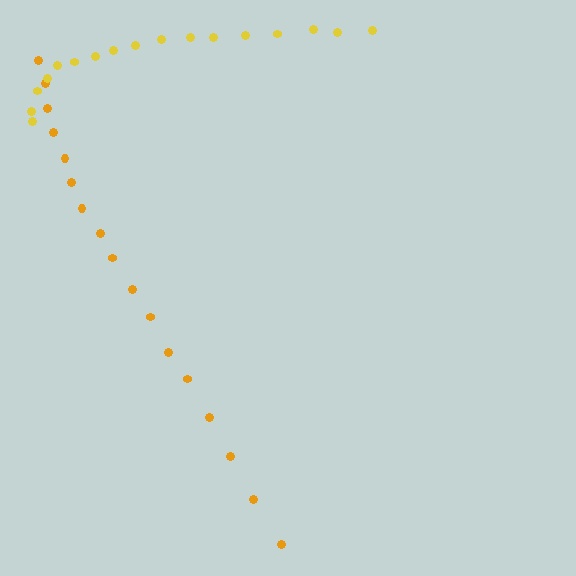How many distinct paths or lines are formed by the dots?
There are 2 distinct paths.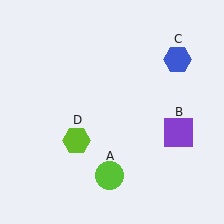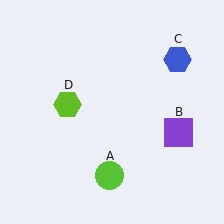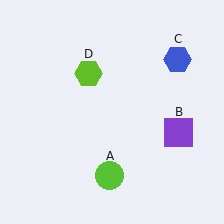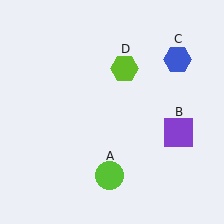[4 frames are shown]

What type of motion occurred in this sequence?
The lime hexagon (object D) rotated clockwise around the center of the scene.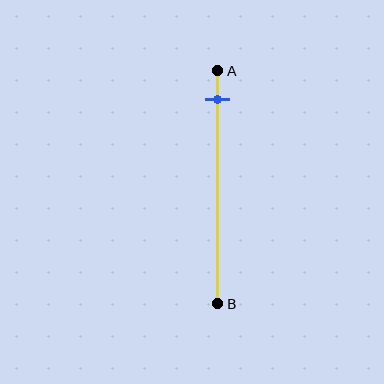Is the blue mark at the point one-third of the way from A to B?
No, the mark is at about 10% from A, not at the 33% one-third point.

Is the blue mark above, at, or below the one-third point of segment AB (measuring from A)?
The blue mark is above the one-third point of segment AB.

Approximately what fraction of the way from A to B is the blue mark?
The blue mark is approximately 10% of the way from A to B.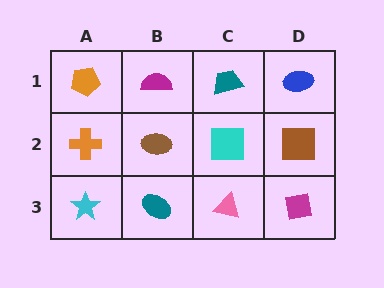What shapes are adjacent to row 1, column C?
A cyan square (row 2, column C), a magenta semicircle (row 1, column B), a blue ellipse (row 1, column D).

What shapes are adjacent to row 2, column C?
A teal trapezoid (row 1, column C), a pink triangle (row 3, column C), a brown ellipse (row 2, column B), a brown square (row 2, column D).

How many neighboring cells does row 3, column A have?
2.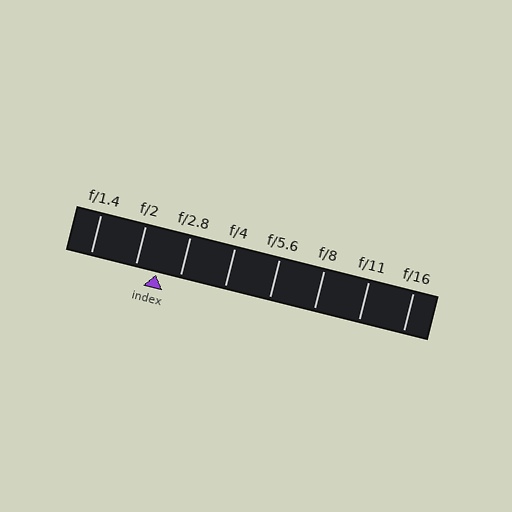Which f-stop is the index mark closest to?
The index mark is closest to f/2.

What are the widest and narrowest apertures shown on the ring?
The widest aperture shown is f/1.4 and the narrowest is f/16.